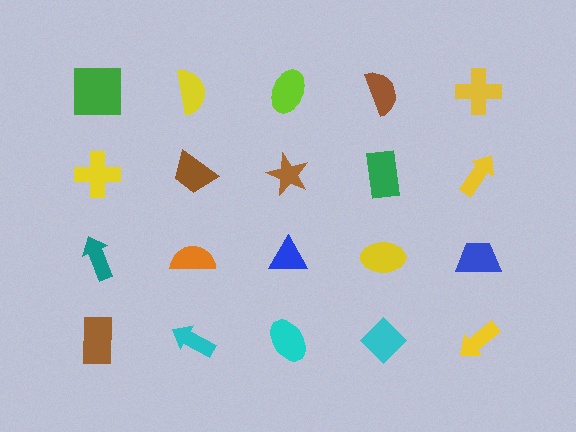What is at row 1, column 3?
A lime ellipse.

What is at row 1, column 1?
A green square.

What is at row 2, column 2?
A brown trapezoid.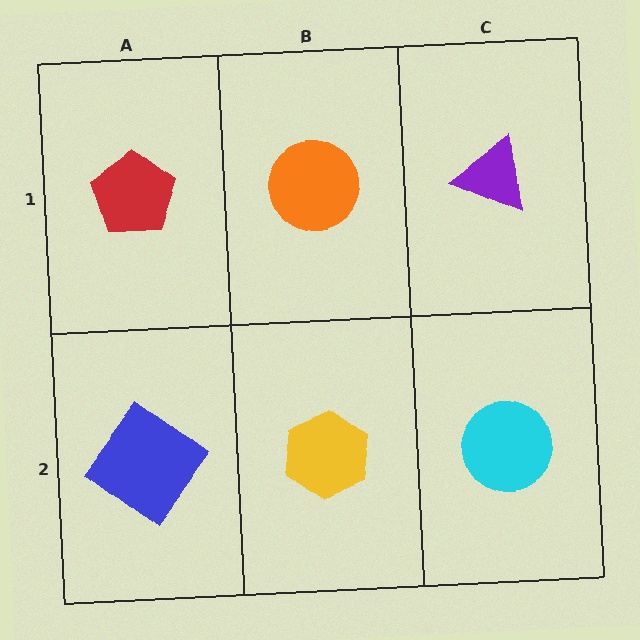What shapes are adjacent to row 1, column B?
A yellow hexagon (row 2, column B), a red pentagon (row 1, column A), a purple triangle (row 1, column C).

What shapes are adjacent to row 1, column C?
A cyan circle (row 2, column C), an orange circle (row 1, column B).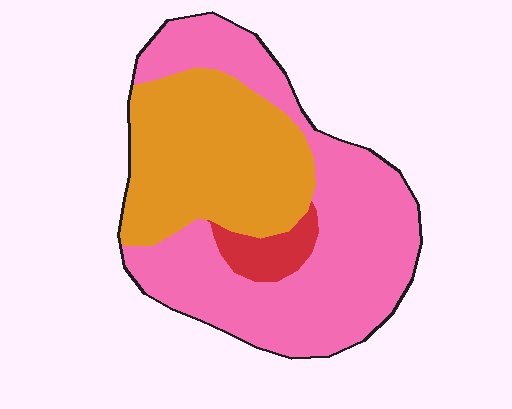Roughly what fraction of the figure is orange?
Orange takes up about three eighths (3/8) of the figure.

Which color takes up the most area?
Pink, at roughly 55%.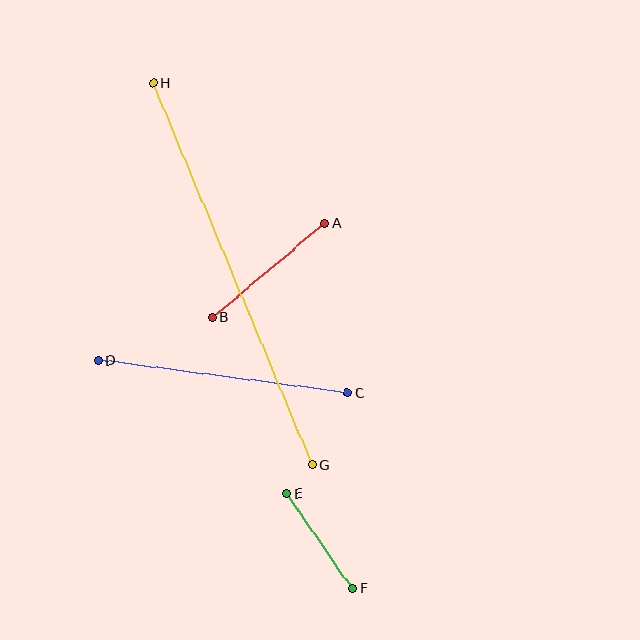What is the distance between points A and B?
The distance is approximately 147 pixels.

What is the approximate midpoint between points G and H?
The midpoint is at approximately (233, 274) pixels.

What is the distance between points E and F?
The distance is approximately 116 pixels.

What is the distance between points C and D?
The distance is approximately 251 pixels.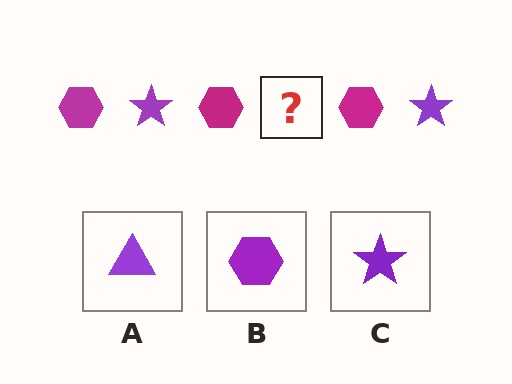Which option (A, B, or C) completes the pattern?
C.